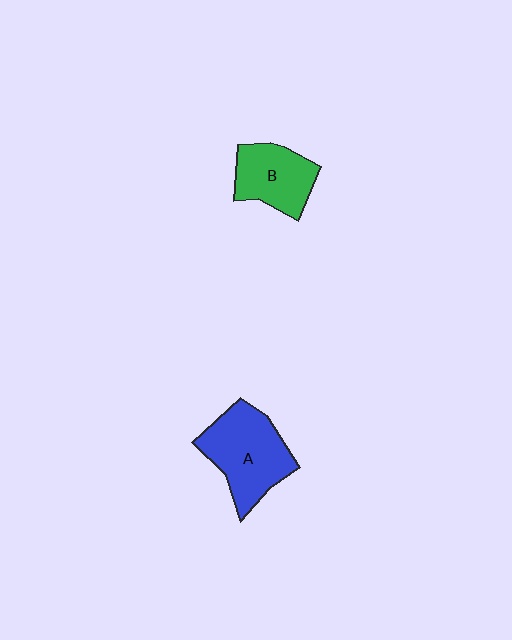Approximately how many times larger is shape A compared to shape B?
Approximately 1.4 times.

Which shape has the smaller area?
Shape B (green).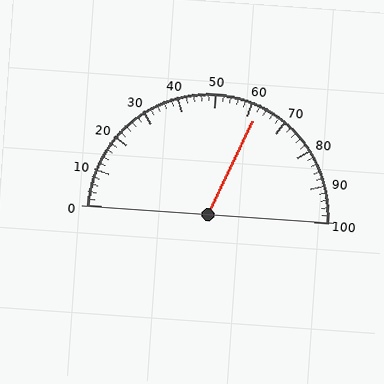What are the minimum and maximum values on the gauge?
The gauge ranges from 0 to 100.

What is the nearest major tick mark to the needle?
The nearest major tick mark is 60.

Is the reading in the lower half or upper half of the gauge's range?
The reading is in the upper half of the range (0 to 100).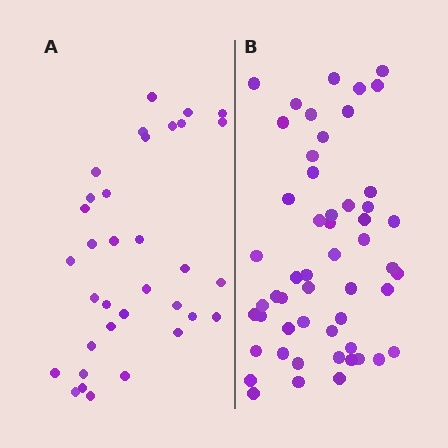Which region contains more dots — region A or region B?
Region B (the right region) has more dots.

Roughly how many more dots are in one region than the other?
Region B has approximately 20 more dots than region A.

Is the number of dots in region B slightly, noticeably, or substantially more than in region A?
Region B has substantially more. The ratio is roughly 1.6 to 1.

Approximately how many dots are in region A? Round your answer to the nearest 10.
About 30 dots. (The exact count is 34, which rounds to 30.)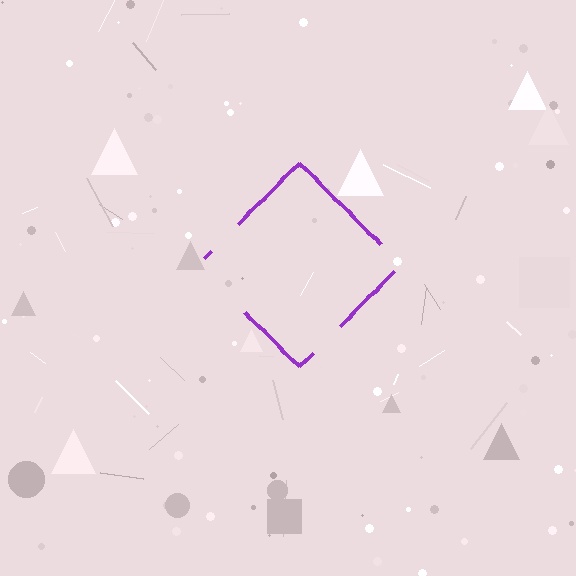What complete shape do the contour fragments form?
The contour fragments form a diamond.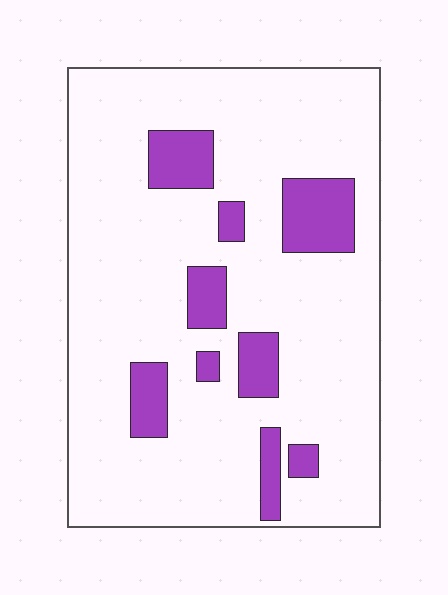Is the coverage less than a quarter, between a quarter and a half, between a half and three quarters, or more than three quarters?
Less than a quarter.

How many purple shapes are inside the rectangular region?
9.